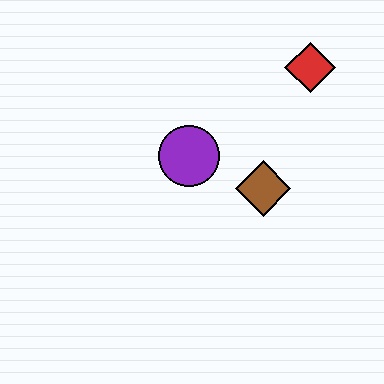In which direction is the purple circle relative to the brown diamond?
The purple circle is to the left of the brown diamond.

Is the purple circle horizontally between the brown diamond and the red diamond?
No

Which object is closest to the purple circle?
The brown diamond is closest to the purple circle.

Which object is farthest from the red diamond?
The purple circle is farthest from the red diamond.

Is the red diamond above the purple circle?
Yes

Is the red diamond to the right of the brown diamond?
Yes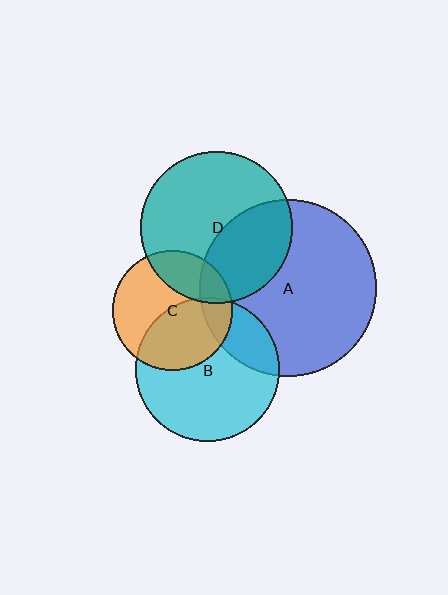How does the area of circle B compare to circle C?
Approximately 1.4 times.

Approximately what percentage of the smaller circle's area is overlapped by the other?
Approximately 5%.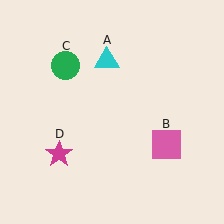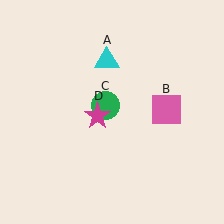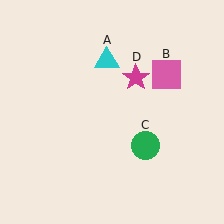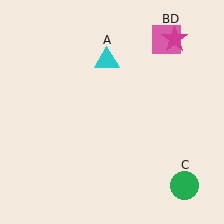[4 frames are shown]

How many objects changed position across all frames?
3 objects changed position: pink square (object B), green circle (object C), magenta star (object D).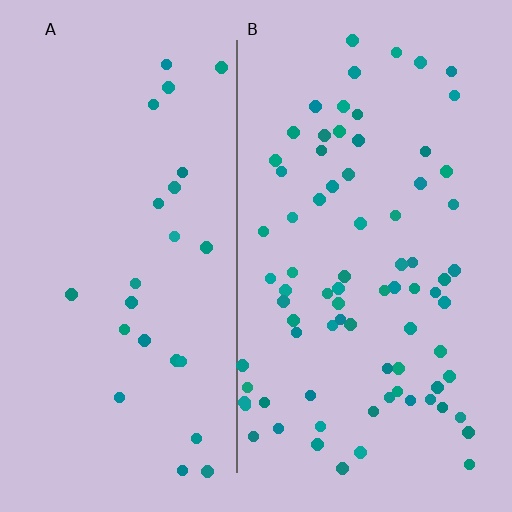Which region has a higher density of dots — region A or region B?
B (the right).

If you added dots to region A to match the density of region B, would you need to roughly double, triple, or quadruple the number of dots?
Approximately triple.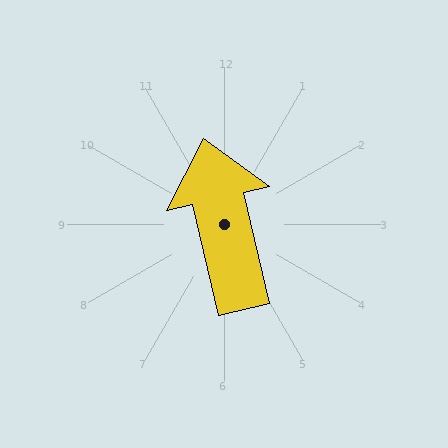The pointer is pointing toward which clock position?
Roughly 12 o'clock.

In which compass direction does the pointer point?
North.